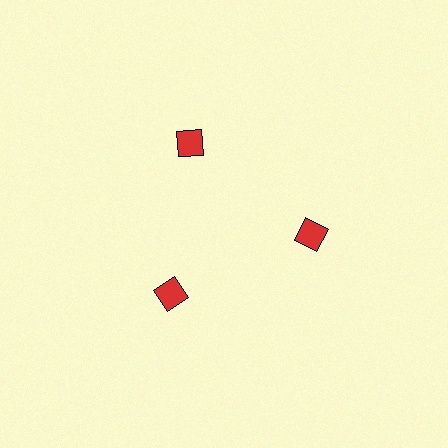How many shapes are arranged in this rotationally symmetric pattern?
There are 3 shapes, arranged in 3 groups of 1.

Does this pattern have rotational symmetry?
Yes, this pattern has 3-fold rotational symmetry. It looks the same after rotating 120 degrees around the center.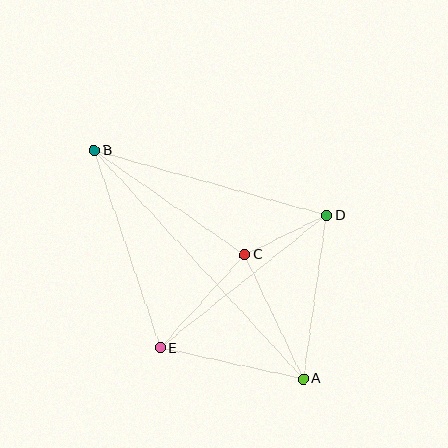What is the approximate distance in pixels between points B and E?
The distance between B and E is approximately 208 pixels.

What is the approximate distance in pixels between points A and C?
The distance between A and C is approximately 137 pixels.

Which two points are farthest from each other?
Points A and B are farthest from each other.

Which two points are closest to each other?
Points C and D are closest to each other.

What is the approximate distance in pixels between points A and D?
The distance between A and D is approximately 165 pixels.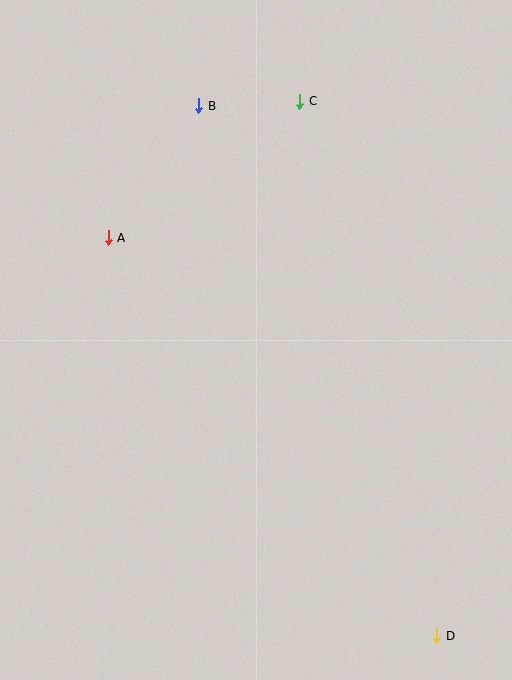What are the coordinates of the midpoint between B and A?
The midpoint between B and A is at (153, 172).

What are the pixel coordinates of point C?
Point C is at (300, 102).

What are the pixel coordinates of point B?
Point B is at (199, 106).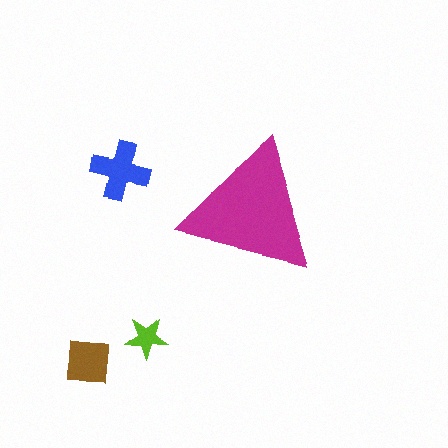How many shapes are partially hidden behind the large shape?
0 shapes are partially hidden.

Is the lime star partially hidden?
No, the lime star is fully visible.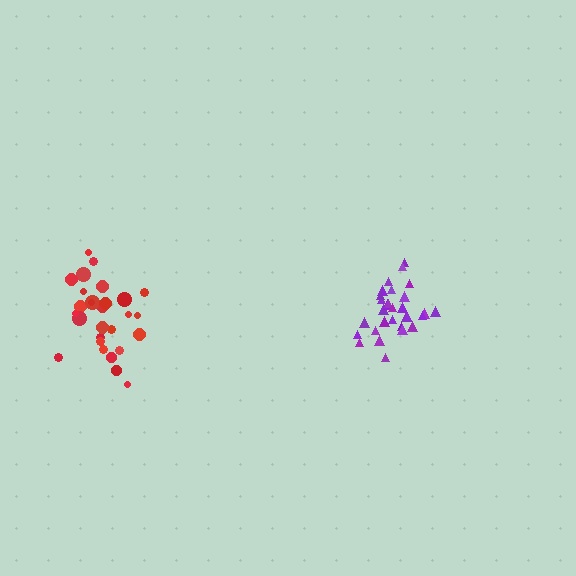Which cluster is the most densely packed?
Purple.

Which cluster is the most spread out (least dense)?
Red.